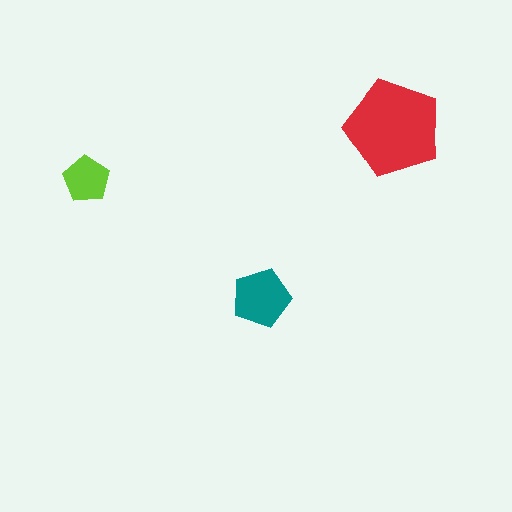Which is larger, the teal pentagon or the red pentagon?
The red one.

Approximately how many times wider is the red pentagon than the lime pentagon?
About 2 times wider.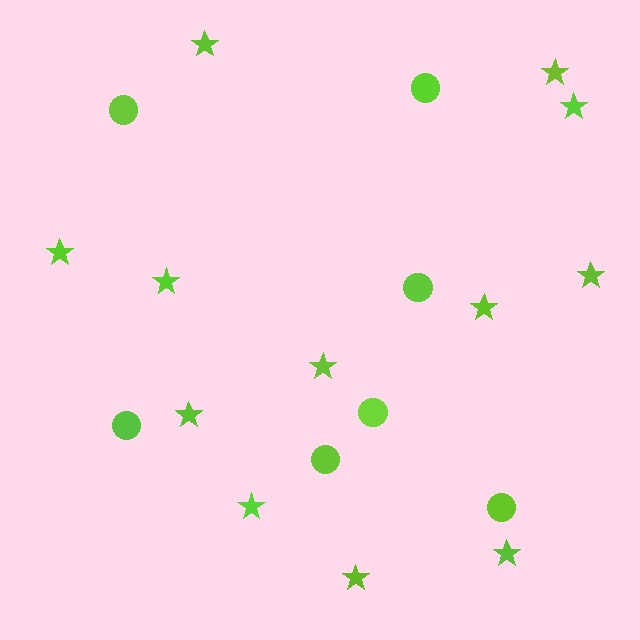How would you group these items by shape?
There are 2 groups: one group of circles (7) and one group of stars (12).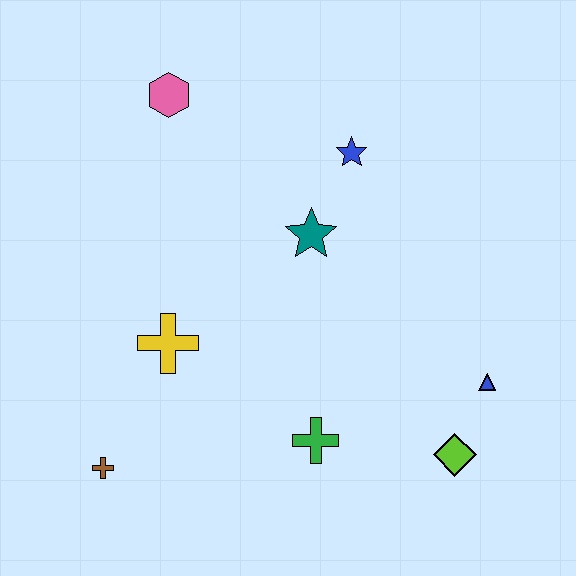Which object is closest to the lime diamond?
The blue triangle is closest to the lime diamond.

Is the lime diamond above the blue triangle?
No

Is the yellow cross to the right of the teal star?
No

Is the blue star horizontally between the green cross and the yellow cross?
No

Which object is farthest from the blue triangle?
The pink hexagon is farthest from the blue triangle.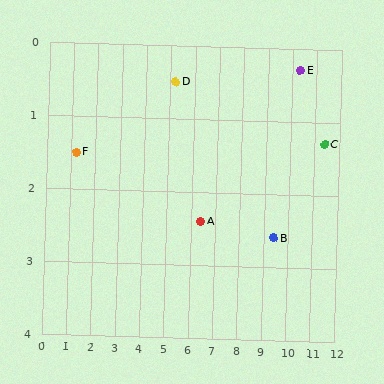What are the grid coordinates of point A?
Point A is at approximately (6.4, 2.4).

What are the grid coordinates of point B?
Point B is at approximately (9.4, 2.6).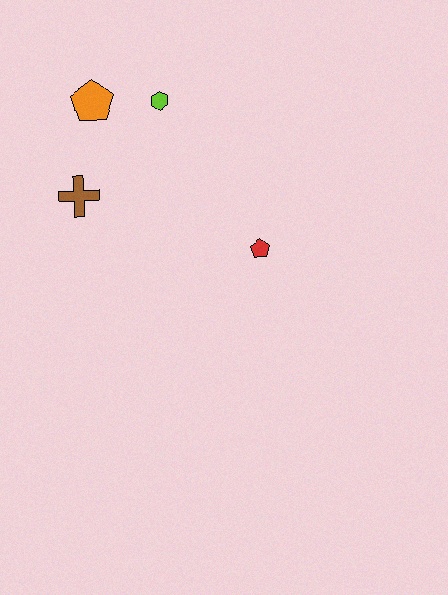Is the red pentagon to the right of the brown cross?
Yes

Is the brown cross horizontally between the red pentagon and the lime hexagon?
No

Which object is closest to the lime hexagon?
The orange pentagon is closest to the lime hexagon.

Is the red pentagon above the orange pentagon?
No